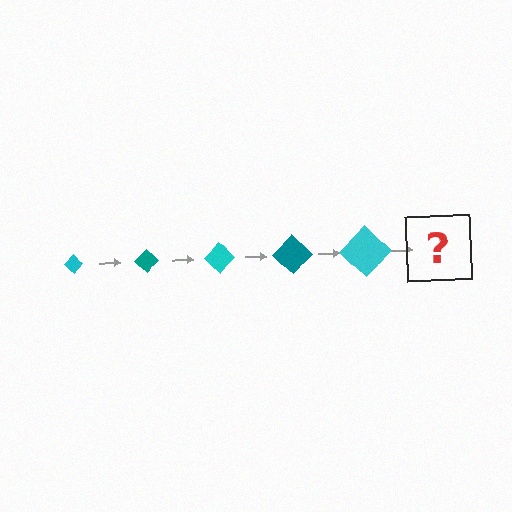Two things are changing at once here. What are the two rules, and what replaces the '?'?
The two rules are that the diamond grows larger each step and the color cycles through cyan and teal. The '?' should be a teal diamond, larger than the previous one.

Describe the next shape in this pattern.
It should be a teal diamond, larger than the previous one.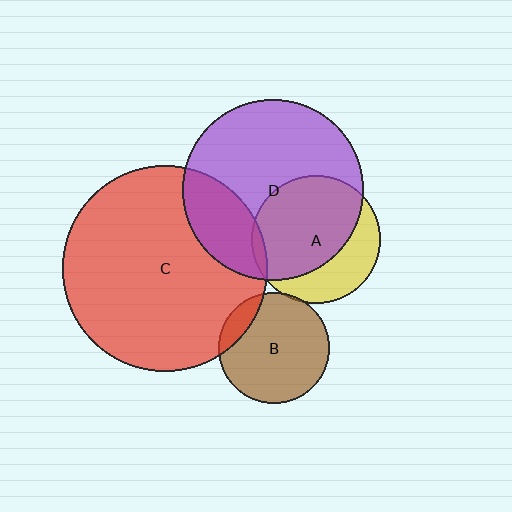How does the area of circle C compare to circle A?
Approximately 2.6 times.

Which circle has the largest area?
Circle C (red).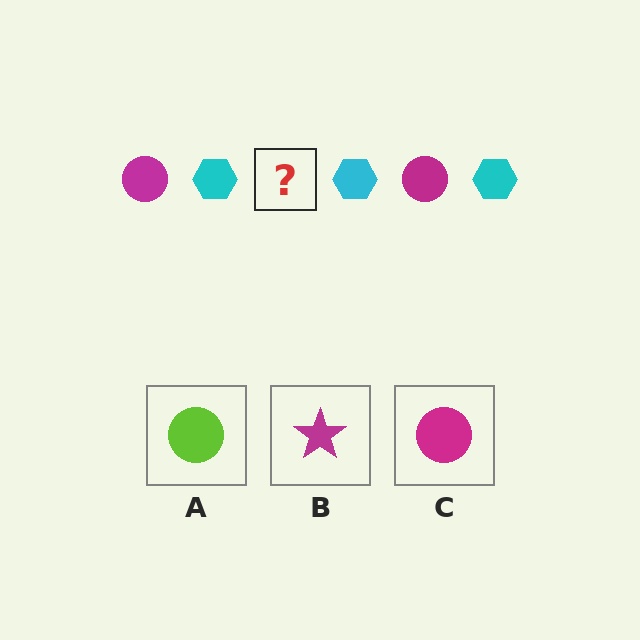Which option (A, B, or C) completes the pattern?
C.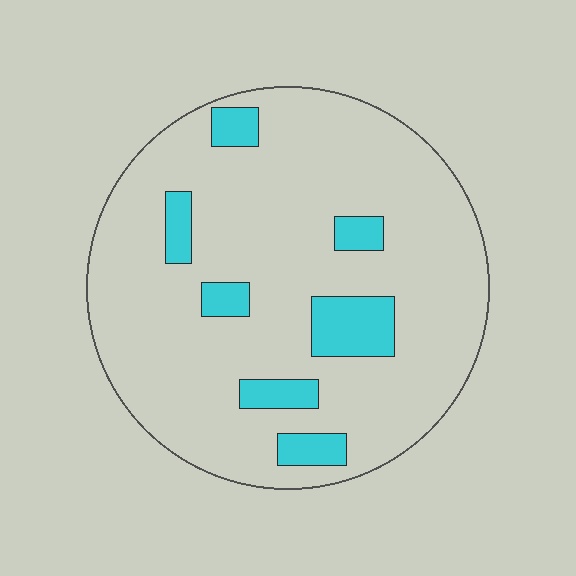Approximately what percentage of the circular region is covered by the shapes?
Approximately 15%.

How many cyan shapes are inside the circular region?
7.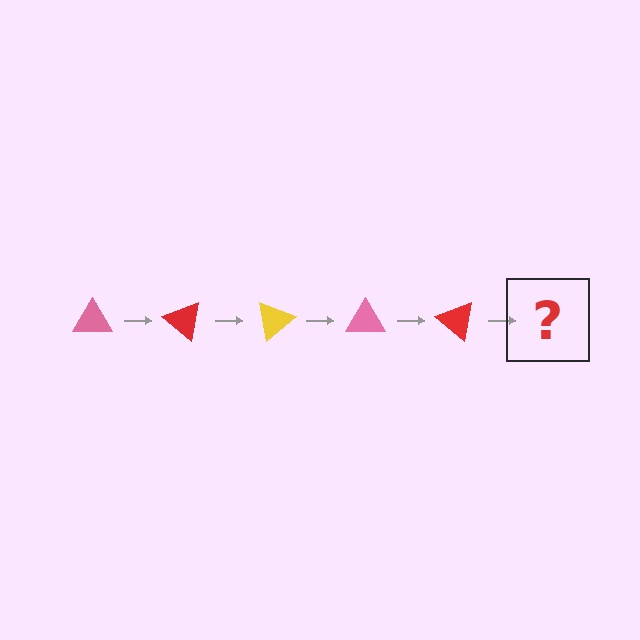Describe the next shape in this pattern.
It should be a yellow triangle, rotated 200 degrees from the start.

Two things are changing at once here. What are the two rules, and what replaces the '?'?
The two rules are that it rotates 40 degrees each step and the color cycles through pink, red, and yellow. The '?' should be a yellow triangle, rotated 200 degrees from the start.